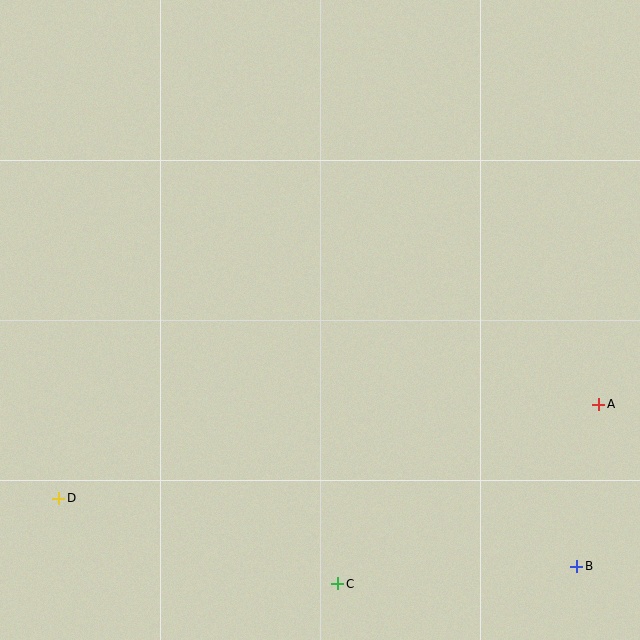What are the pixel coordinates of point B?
Point B is at (577, 566).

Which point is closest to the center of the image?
Point C at (338, 584) is closest to the center.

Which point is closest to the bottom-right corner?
Point B is closest to the bottom-right corner.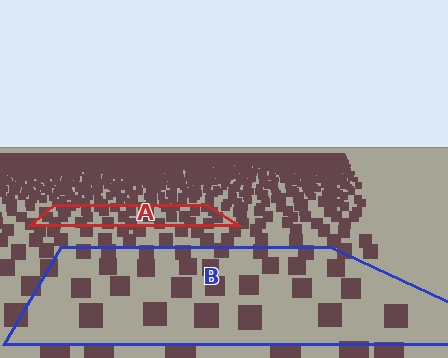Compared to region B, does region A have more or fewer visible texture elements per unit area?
Region A has more texture elements per unit area — they are packed more densely because it is farther away.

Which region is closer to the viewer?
Region B is closer. The texture elements there are larger and more spread out.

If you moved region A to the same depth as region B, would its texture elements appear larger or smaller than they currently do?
They would appear larger. At a closer depth, the same texture elements are projected at a bigger on-screen size.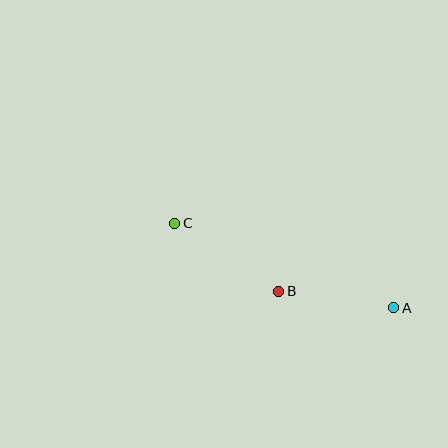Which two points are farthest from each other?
Points A and C are farthest from each other.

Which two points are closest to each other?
Points A and B are closest to each other.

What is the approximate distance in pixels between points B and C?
The distance between B and C is approximately 124 pixels.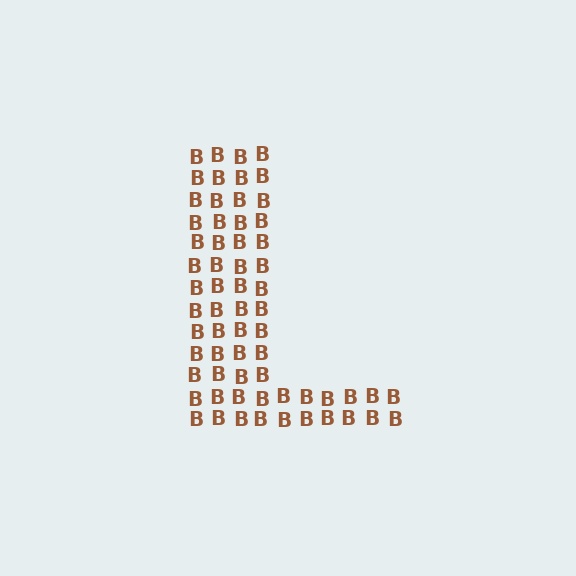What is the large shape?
The large shape is the letter L.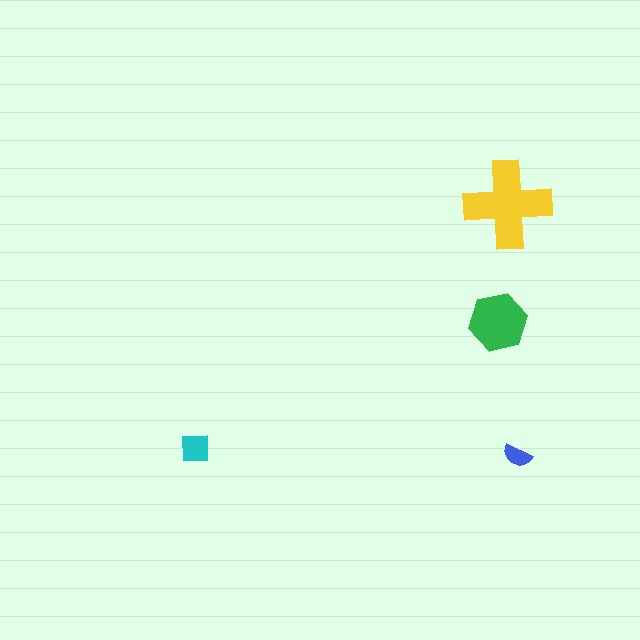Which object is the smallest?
The blue semicircle.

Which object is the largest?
The yellow cross.